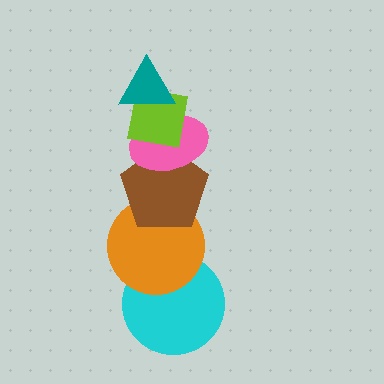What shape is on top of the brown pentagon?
The pink ellipse is on top of the brown pentagon.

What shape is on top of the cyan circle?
The orange circle is on top of the cyan circle.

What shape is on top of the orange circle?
The brown pentagon is on top of the orange circle.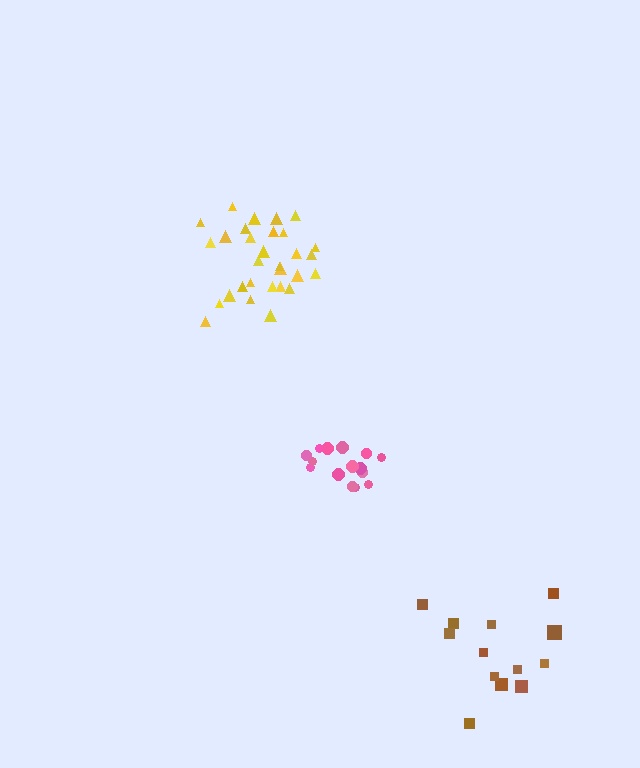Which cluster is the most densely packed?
Pink.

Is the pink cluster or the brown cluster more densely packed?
Pink.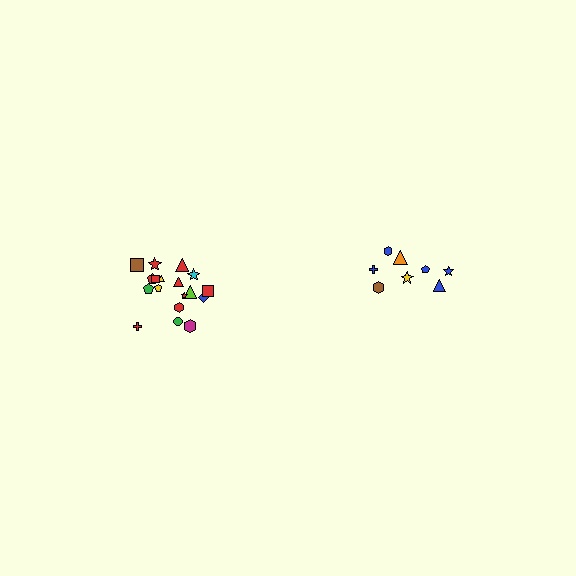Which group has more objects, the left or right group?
The left group.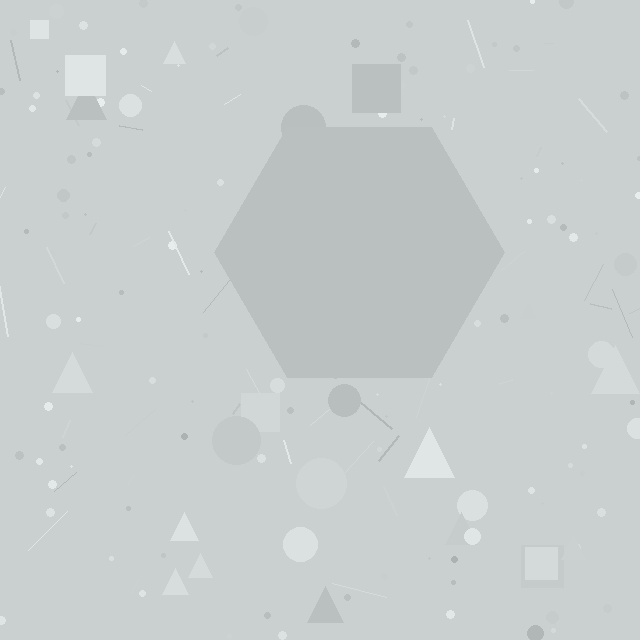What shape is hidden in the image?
A hexagon is hidden in the image.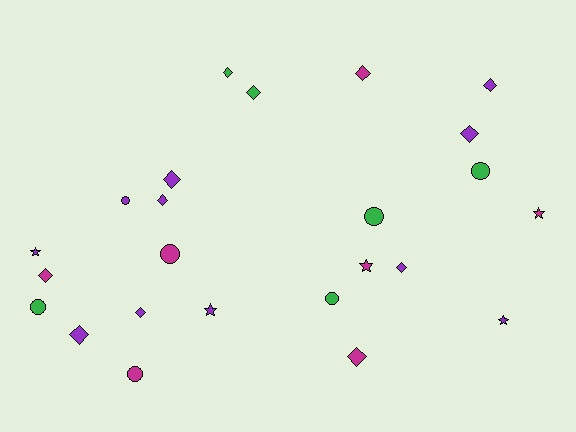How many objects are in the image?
There are 24 objects.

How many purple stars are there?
There are 3 purple stars.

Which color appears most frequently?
Purple, with 11 objects.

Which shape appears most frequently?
Diamond, with 12 objects.